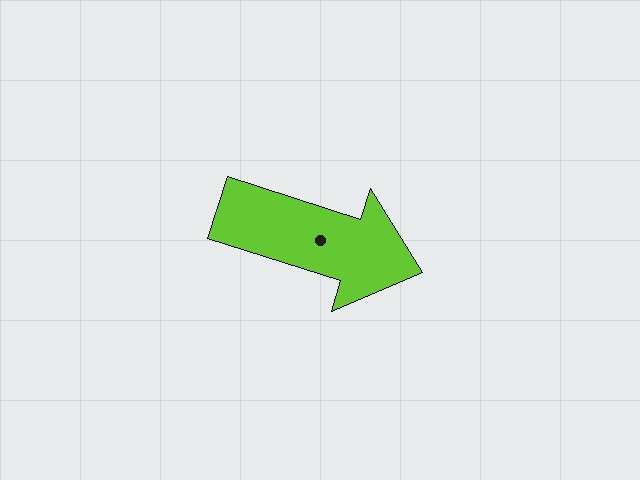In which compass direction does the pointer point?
East.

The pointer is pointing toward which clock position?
Roughly 4 o'clock.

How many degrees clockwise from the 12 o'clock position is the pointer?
Approximately 108 degrees.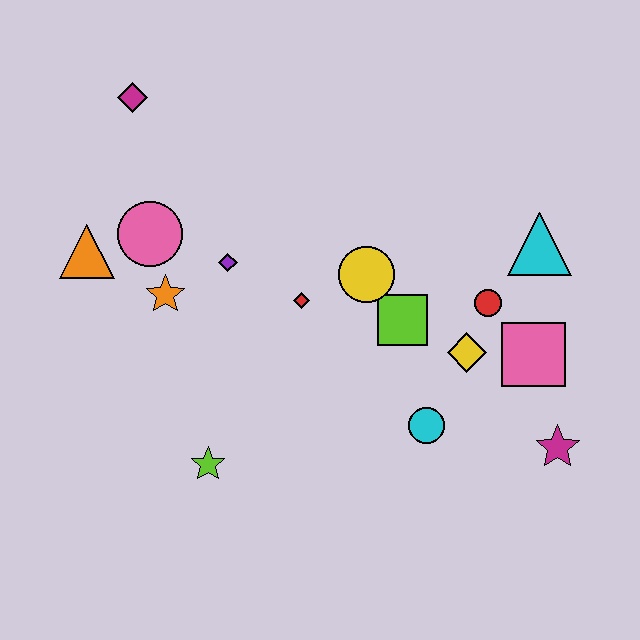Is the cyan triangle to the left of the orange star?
No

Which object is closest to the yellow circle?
The lime square is closest to the yellow circle.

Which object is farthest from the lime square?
The magenta diamond is farthest from the lime square.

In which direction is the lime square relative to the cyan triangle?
The lime square is to the left of the cyan triangle.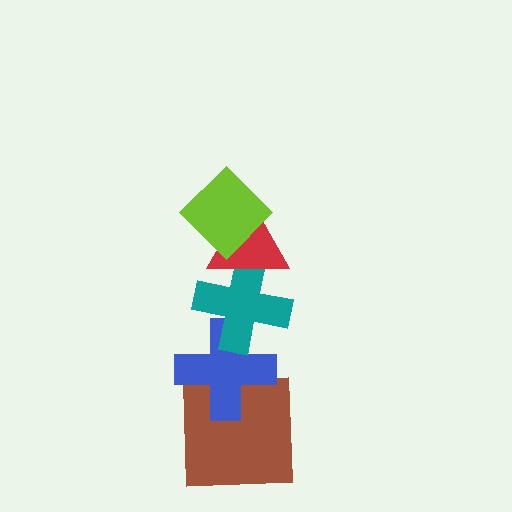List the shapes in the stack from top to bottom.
From top to bottom: the lime diamond, the red triangle, the teal cross, the blue cross, the brown square.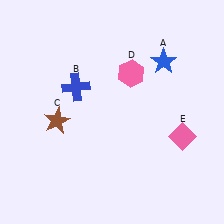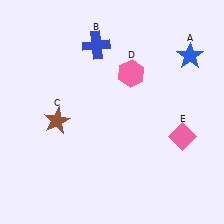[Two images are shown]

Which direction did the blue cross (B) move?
The blue cross (B) moved up.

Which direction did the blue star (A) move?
The blue star (A) moved right.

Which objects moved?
The objects that moved are: the blue star (A), the blue cross (B).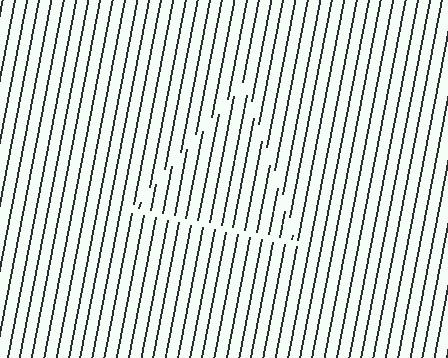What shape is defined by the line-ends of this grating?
An illusory triangle. The interior of the shape contains the same grating, shifted by half a period — the contour is defined by the phase discontinuity where line-ends from the inner and outer gratings abut.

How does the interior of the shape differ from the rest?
The interior of the shape contains the same grating, shifted by half a period — the contour is defined by the phase discontinuity where line-ends from the inner and outer gratings abut.